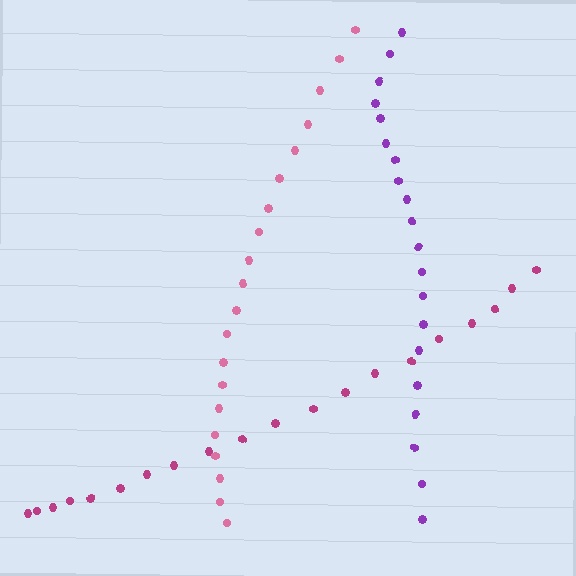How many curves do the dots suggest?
There are 3 distinct paths.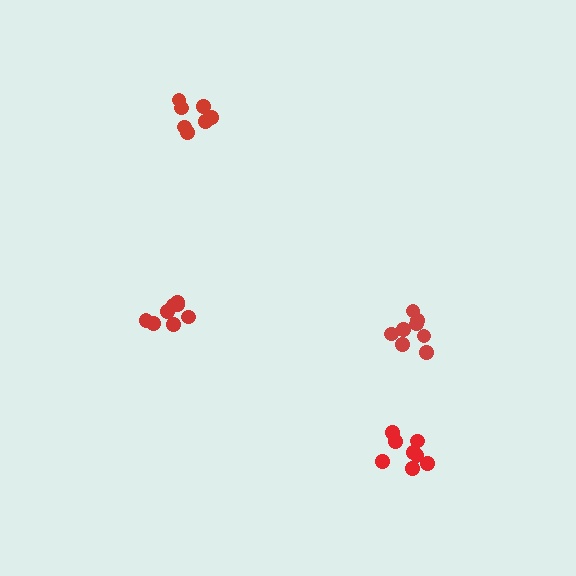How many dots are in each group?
Group 1: 8 dots, Group 2: 8 dots, Group 3: 7 dots, Group 4: 8 dots (31 total).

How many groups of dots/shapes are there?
There are 4 groups.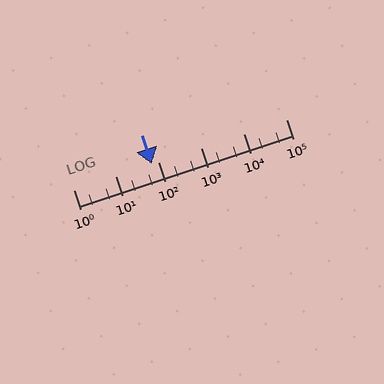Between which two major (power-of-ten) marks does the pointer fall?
The pointer is between 10 and 100.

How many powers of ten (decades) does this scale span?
The scale spans 5 decades, from 1 to 100000.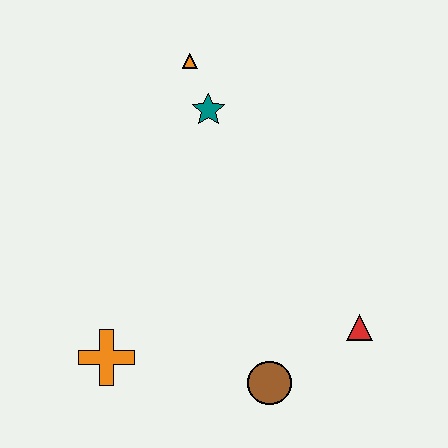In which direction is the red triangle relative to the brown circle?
The red triangle is to the right of the brown circle.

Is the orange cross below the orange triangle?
Yes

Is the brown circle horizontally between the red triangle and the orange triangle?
Yes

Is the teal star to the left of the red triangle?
Yes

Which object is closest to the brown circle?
The red triangle is closest to the brown circle.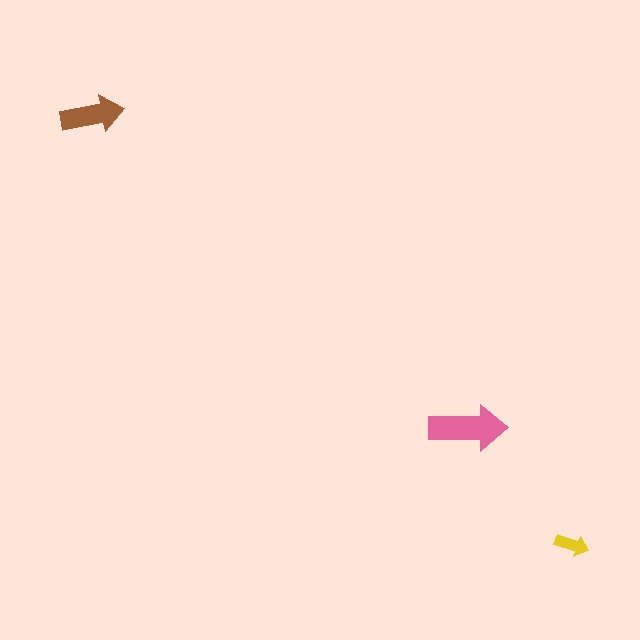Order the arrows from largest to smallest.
the pink one, the brown one, the yellow one.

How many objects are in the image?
There are 3 objects in the image.